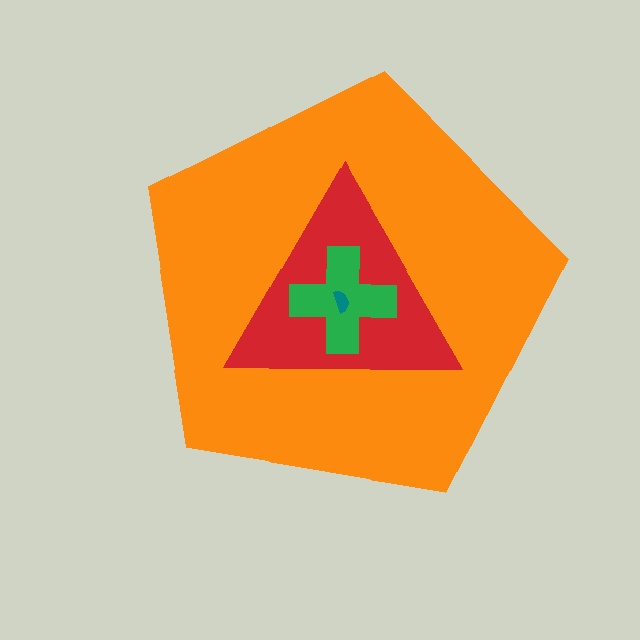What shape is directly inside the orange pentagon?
The red triangle.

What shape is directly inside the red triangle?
The green cross.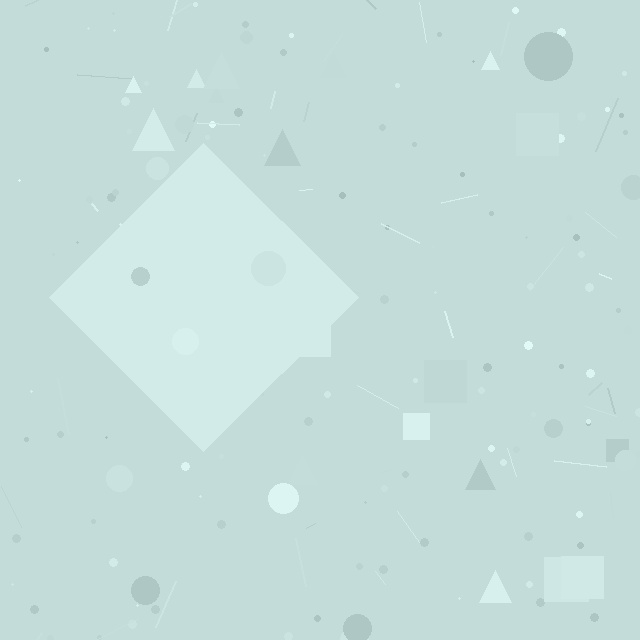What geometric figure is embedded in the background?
A diamond is embedded in the background.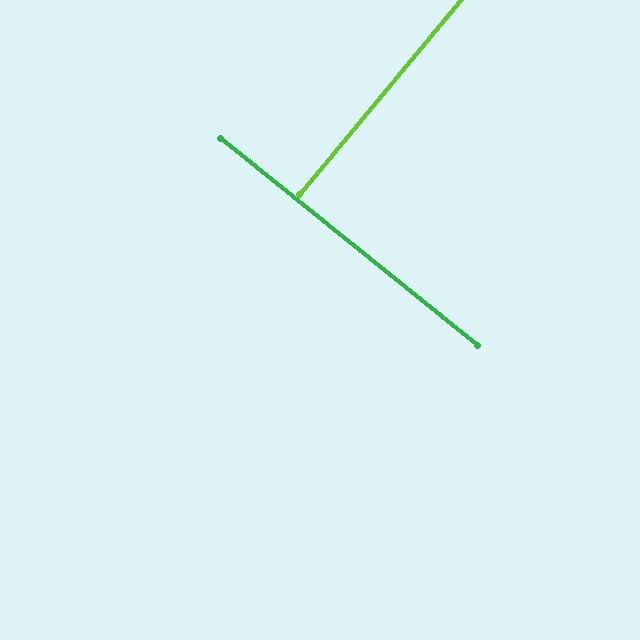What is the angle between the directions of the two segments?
Approximately 89 degrees.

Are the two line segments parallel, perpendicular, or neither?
Perpendicular — they meet at approximately 89°.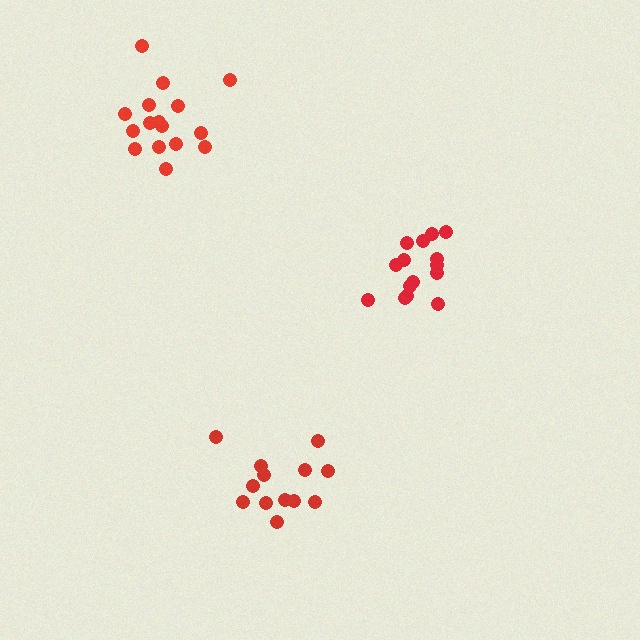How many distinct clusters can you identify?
There are 3 distinct clusters.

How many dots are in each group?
Group 1: 13 dots, Group 2: 15 dots, Group 3: 16 dots (44 total).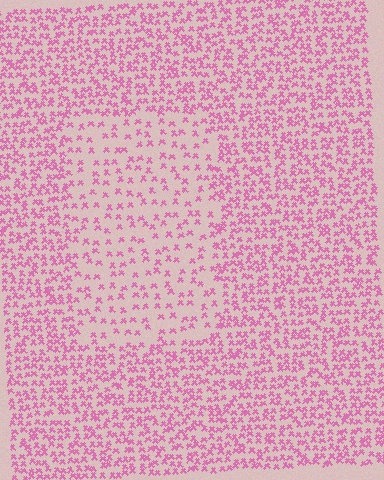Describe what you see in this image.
The image contains small pink elements arranged at two different densities. A rectangle-shaped region is visible where the elements are less densely packed than the surrounding area.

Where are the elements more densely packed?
The elements are more densely packed outside the rectangle boundary.